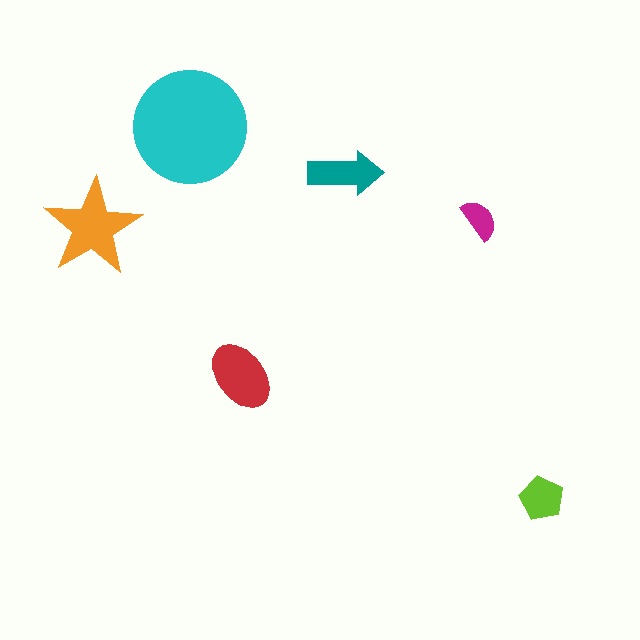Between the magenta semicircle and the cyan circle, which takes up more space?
The cyan circle.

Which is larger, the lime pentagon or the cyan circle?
The cyan circle.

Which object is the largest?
The cyan circle.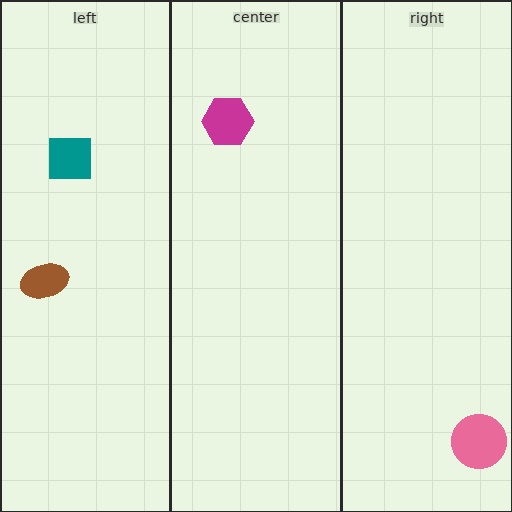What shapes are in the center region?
The magenta hexagon.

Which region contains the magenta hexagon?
The center region.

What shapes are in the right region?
The pink circle.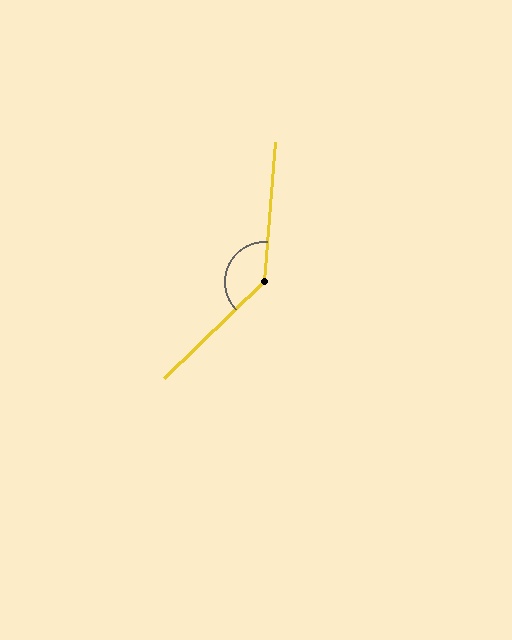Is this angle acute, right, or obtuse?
It is obtuse.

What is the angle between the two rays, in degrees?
Approximately 138 degrees.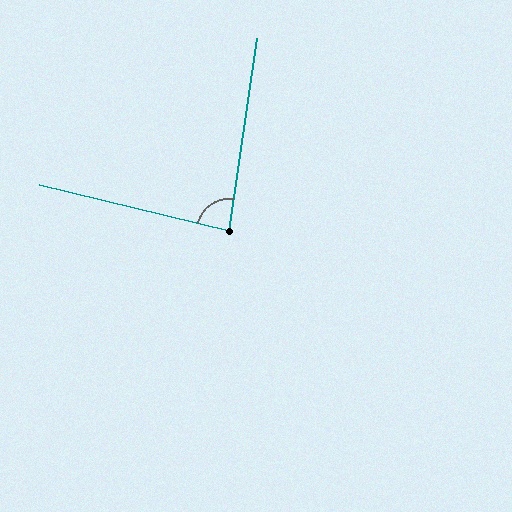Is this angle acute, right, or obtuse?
It is acute.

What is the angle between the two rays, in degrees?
Approximately 85 degrees.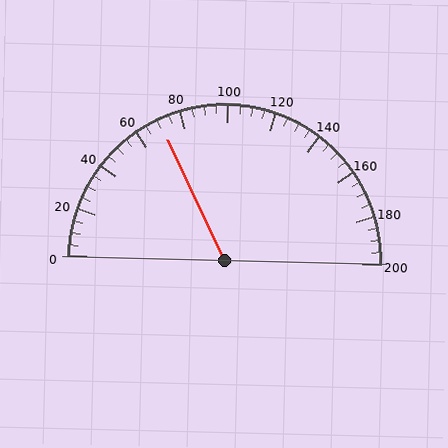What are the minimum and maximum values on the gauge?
The gauge ranges from 0 to 200.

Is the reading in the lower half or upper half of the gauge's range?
The reading is in the lower half of the range (0 to 200).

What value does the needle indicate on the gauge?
The needle indicates approximately 70.